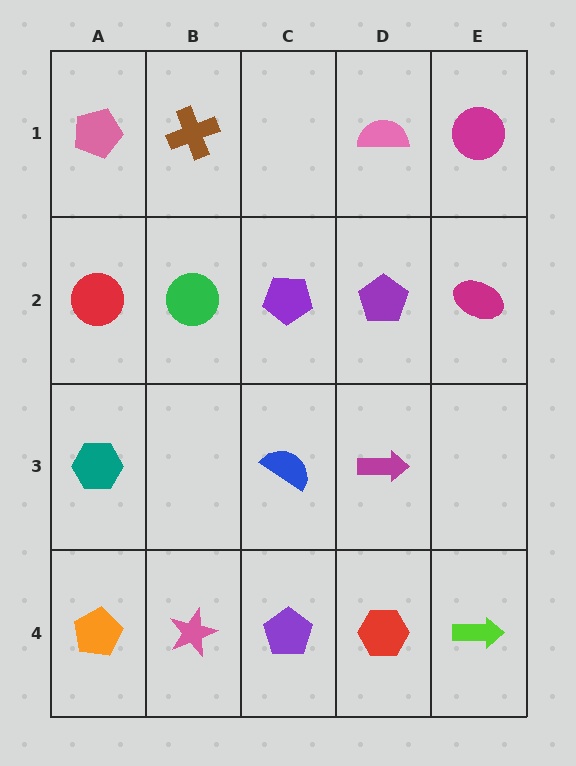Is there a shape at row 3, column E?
No, that cell is empty.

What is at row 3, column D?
A magenta arrow.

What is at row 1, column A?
A pink pentagon.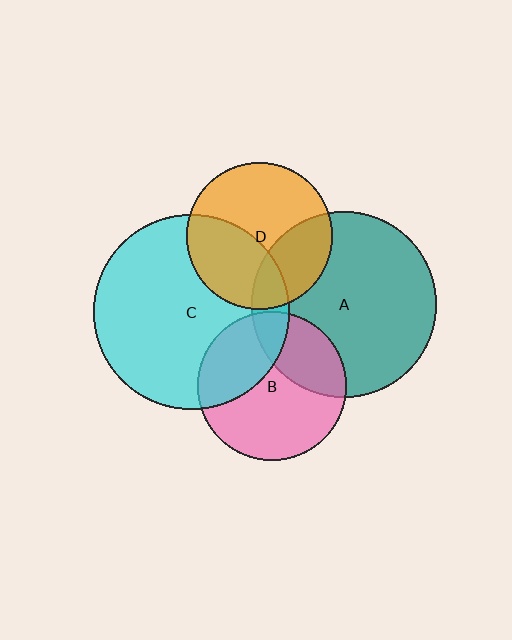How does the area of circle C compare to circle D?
Approximately 1.8 times.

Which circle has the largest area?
Circle C (cyan).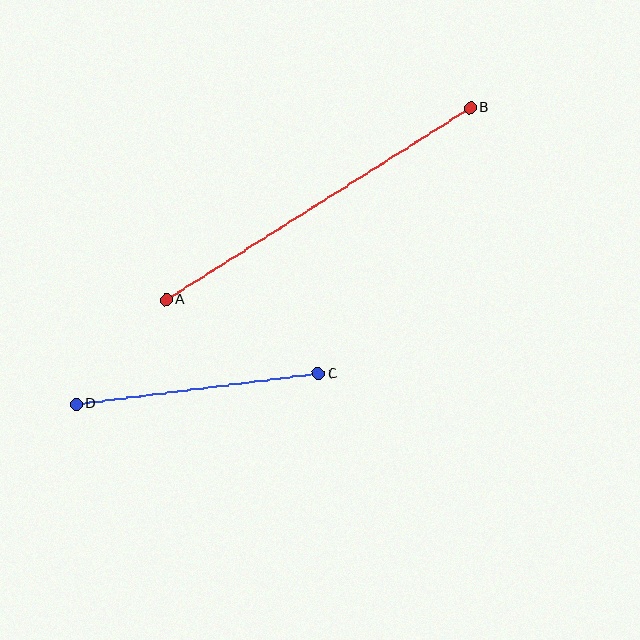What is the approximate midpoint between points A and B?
The midpoint is at approximately (318, 204) pixels.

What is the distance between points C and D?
The distance is approximately 244 pixels.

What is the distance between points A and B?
The distance is approximately 359 pixels.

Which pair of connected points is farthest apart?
Points A and B are farthest apart.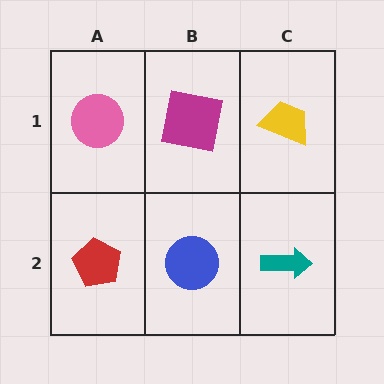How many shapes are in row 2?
3 shapes.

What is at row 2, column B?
A blue circle.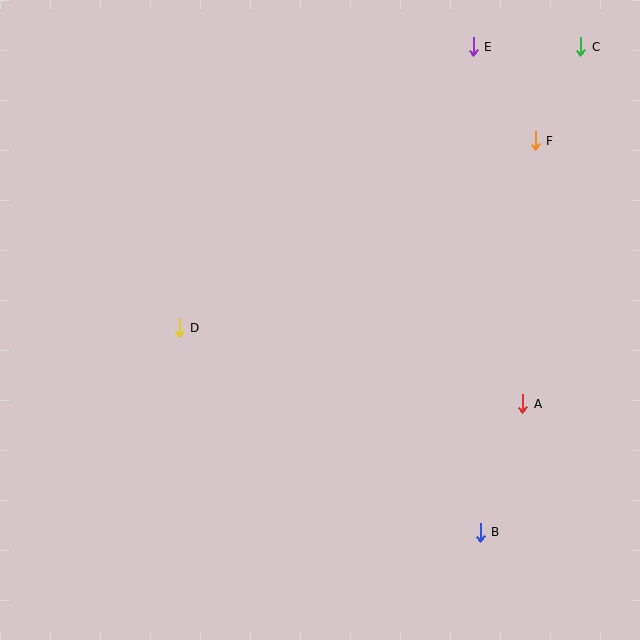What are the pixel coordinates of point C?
Point C is at (581, 47).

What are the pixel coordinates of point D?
Point D is at (179, 328).